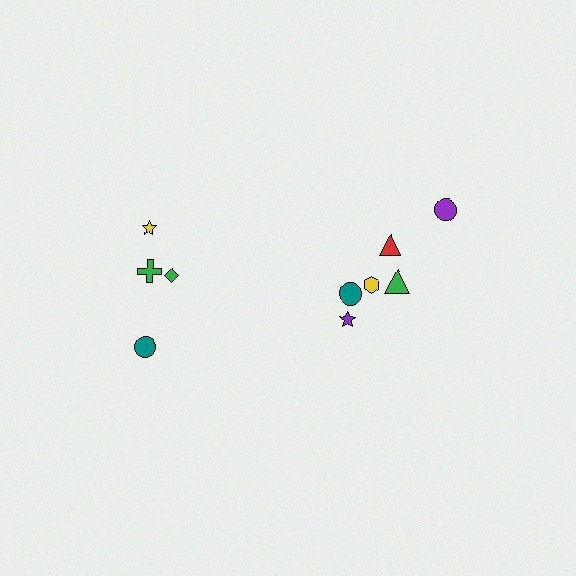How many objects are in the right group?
There are 6 objects.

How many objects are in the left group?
There are 4 objects.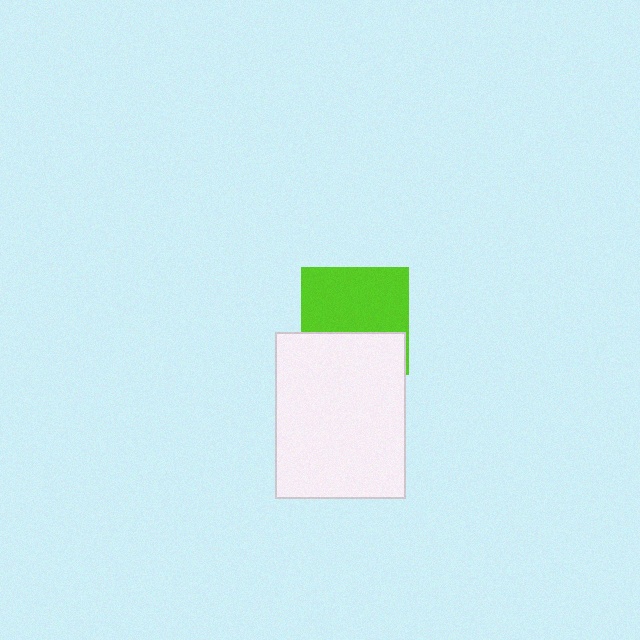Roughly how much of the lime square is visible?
About half of it is visible (roughly 61%).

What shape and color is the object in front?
The object in front is a white rectangle.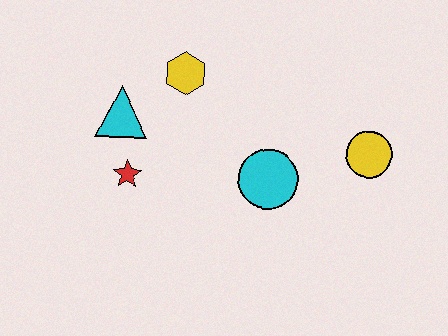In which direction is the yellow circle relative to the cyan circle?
The yellow circle is to the right of the cyan circle.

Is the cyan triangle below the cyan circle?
No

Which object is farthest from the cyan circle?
The cyan triangle is farthest from the cyan circle.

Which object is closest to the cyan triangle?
The red star is closest to the cyan triangle.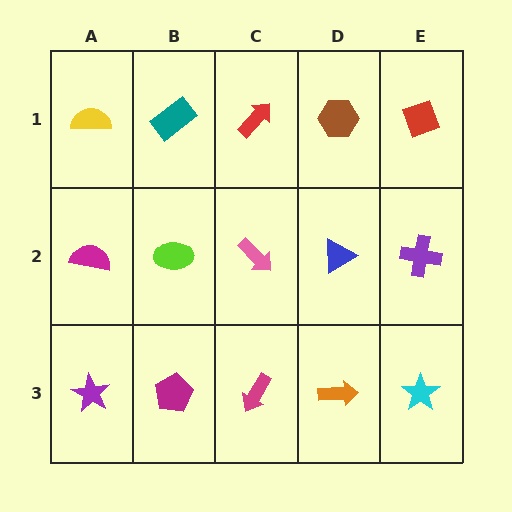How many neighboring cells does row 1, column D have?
3.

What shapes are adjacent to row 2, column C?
A red arrow (row 1, column C), a magenta arrow (row 3, column C), a lime ellipse (row 2, column B), a blue triangle (row 2, column D).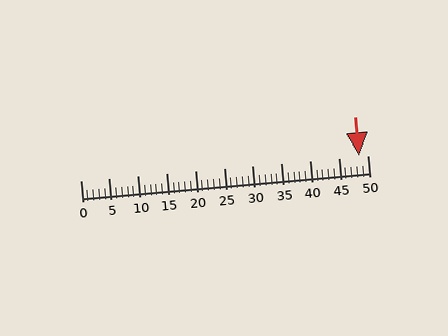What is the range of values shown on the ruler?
The ruler shows values from 0 to 50.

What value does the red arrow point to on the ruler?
The red arrow points to approximately 49.